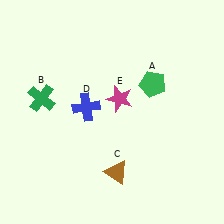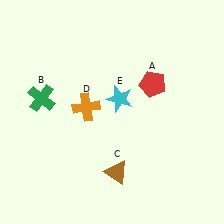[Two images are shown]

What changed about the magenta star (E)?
In Image 1, E is magenta. In Image 2, it changed to cyan.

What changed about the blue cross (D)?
In Image 1, D is blue. In Image 2, it changed to orange.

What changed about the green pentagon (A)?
In Image 1, A is green. In Image 2, it changed to red.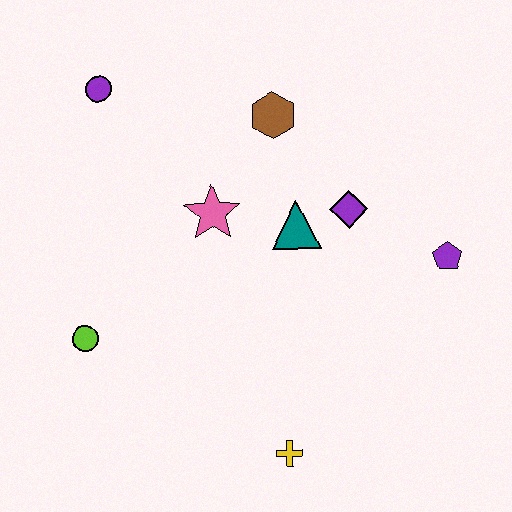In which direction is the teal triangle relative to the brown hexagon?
The teal triangle is below the brown hexagon.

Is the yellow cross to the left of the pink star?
No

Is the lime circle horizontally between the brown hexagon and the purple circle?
No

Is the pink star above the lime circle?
Yes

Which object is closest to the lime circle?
The pink star is closest to the lime circle.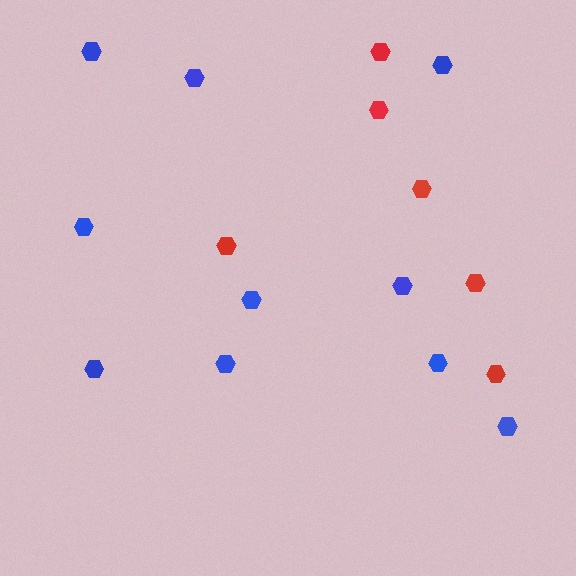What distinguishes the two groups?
There are 2 groups: one group of blue hexagons (10) and one group of red hexagons (6).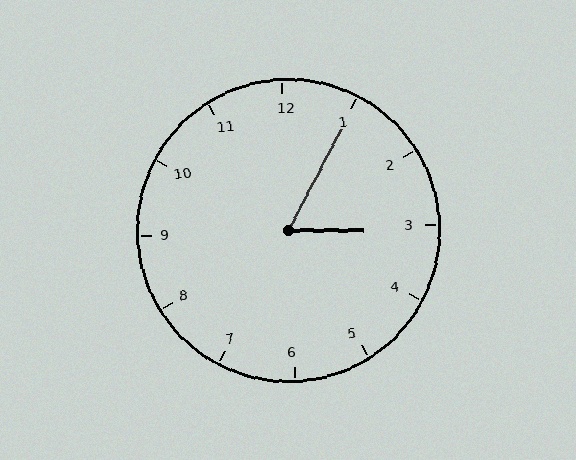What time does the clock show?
3:05.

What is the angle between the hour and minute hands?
Approximately 62 degrees.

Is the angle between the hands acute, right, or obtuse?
It is acute.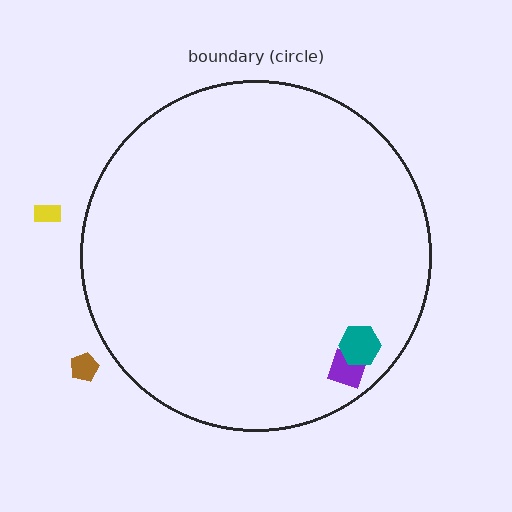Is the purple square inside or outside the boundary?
Inside.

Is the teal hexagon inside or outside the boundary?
Inside.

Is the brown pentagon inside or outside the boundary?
Outside.